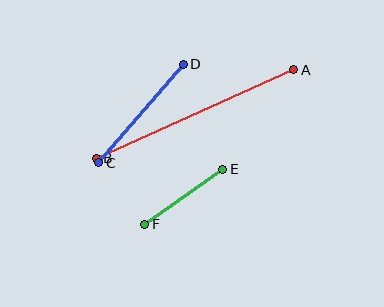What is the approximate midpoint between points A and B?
The midpoint is at approximately (195, 114) pixels.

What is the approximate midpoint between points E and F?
The midpoint is at approximately (184, 197) pixels.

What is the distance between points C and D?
The distance is approximately 130 pixels.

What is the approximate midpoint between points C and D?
The midpoint is at approximately (141, 114) pixels.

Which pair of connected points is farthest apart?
Points A and B are farthest apart.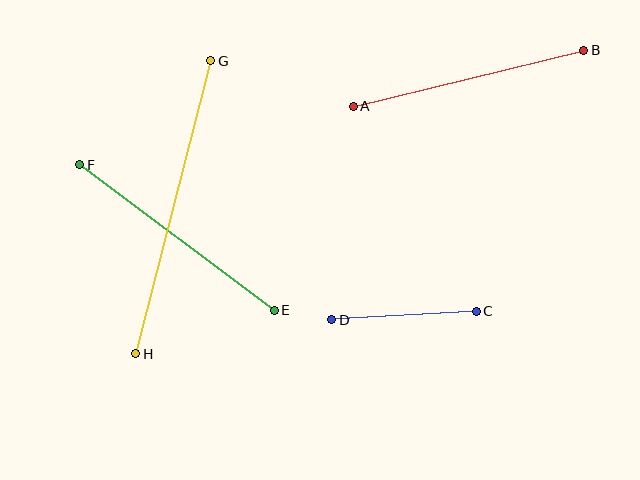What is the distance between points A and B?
The distance is approximately 237 pixels.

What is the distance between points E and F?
The distance is approximately 243 pixels.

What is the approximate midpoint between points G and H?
The midpoint is at approximately (173, 207) pixels.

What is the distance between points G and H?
The distance is approximately 302 pixels.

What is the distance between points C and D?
The distance is approximately 145 pixels.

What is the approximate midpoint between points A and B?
The midpoint is at approximately (468, 78) pixels.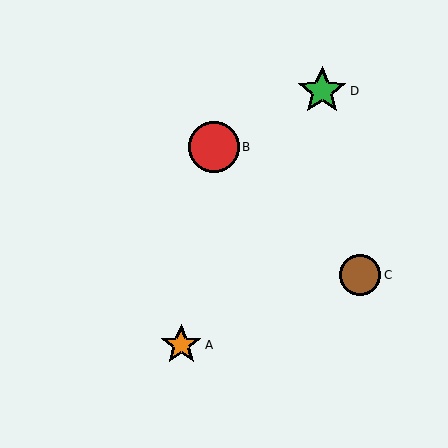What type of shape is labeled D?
Shape D is a green star.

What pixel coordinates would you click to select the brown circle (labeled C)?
Click at (360, 275) to select the brown circle C.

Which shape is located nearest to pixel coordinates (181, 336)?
The orange star (labeled A) at (181, 345) is nearest to that location.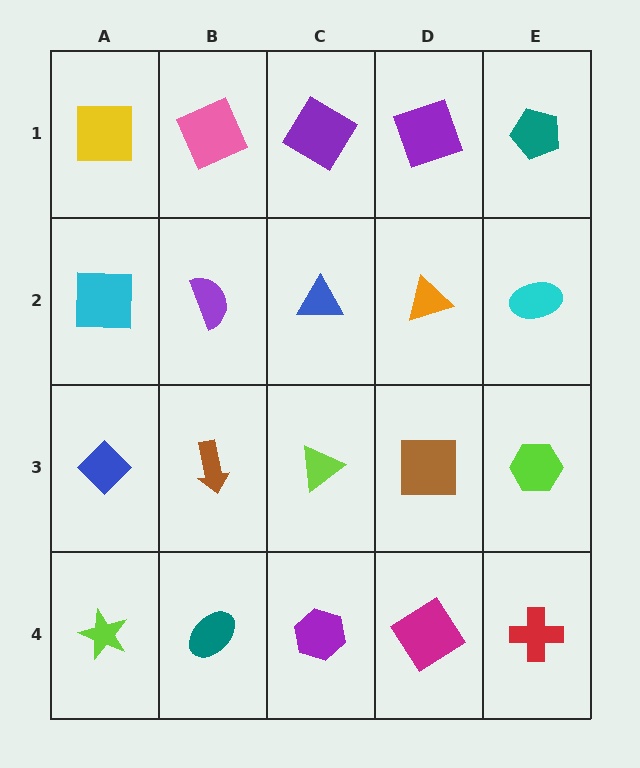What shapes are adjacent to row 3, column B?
A purple semicircle (row 2, column B), a teal ellipse (row 4, column B), a blue diamond (row 3, column A), a lime triangle (row 3, column C).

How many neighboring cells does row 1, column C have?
3.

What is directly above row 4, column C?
A lime triangle.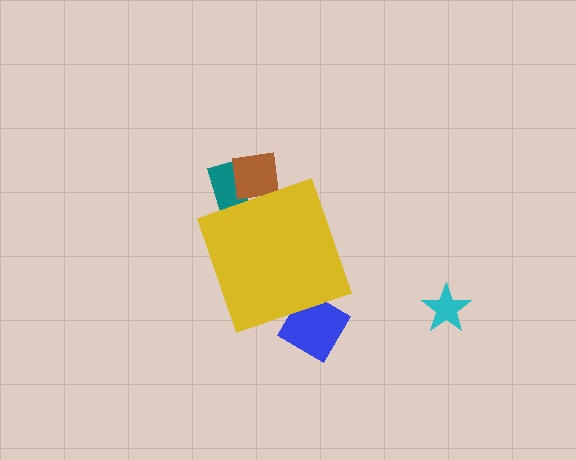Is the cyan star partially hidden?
No, the cyan star is fully visible.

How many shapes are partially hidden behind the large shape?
3 shapes are partially hidden.